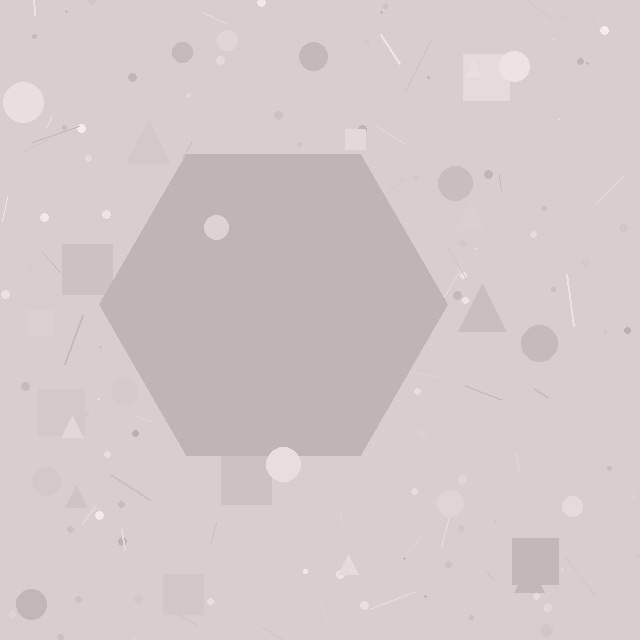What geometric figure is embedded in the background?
A hexagon is embedded in the background.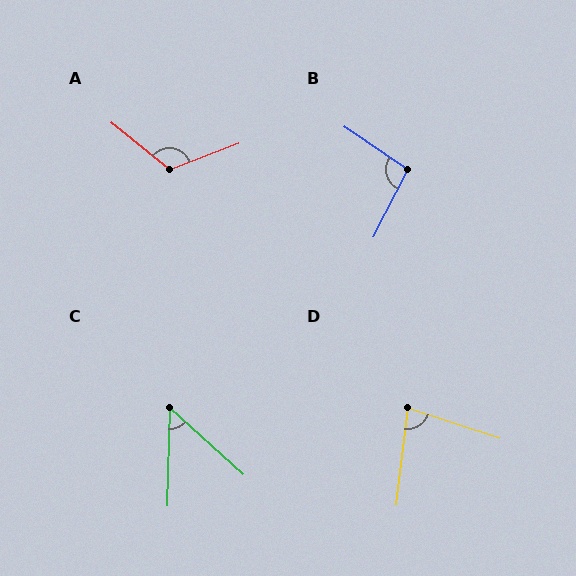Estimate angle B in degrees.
Approximately 97 degrees.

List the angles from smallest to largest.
C (49°), D (78°), B (97°), A (121°).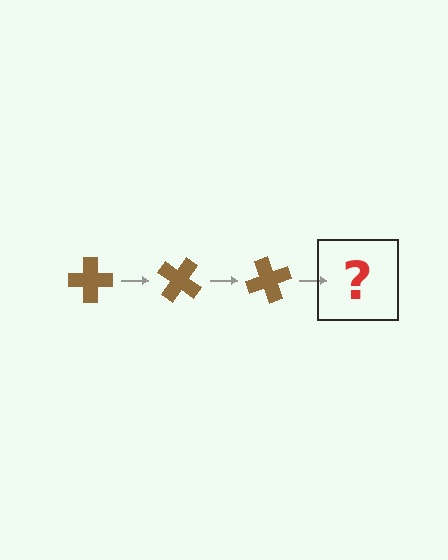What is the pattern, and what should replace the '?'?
The pattern is that the cross rotates 35 degrees each step. The '?' should be a brown cross rotated 105 degrees.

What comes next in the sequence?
The next element should be a brown cross rotated 105 degrees.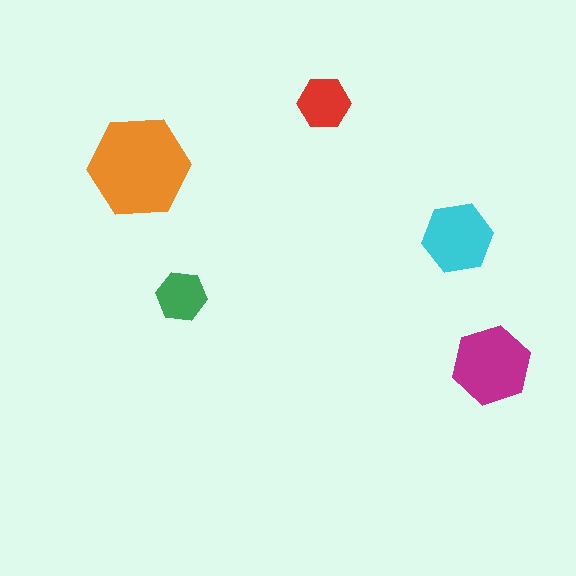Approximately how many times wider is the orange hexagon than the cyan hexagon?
About 1.5 times wider.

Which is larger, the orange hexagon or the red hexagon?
The orange one.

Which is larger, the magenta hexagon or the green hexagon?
The magenta one.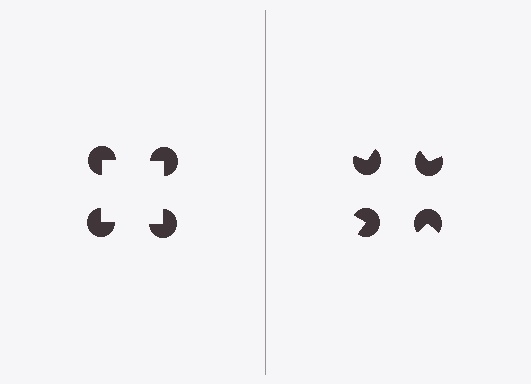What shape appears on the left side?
An illusory square.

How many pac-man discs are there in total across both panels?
8 — 4 on each side.